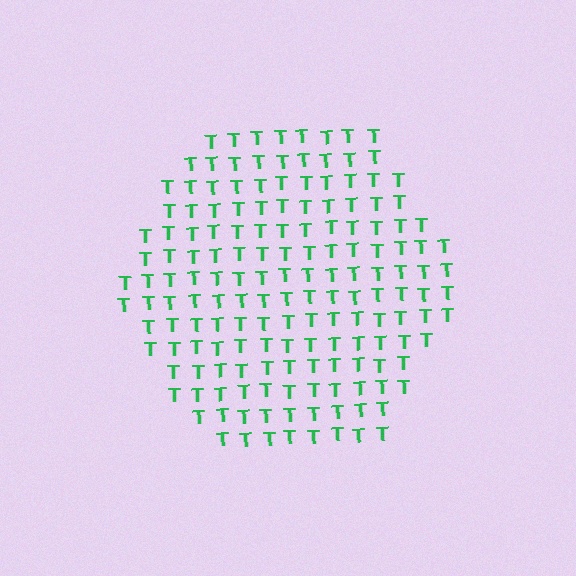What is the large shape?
The large shape is a hexagon.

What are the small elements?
The small elements are letter T's.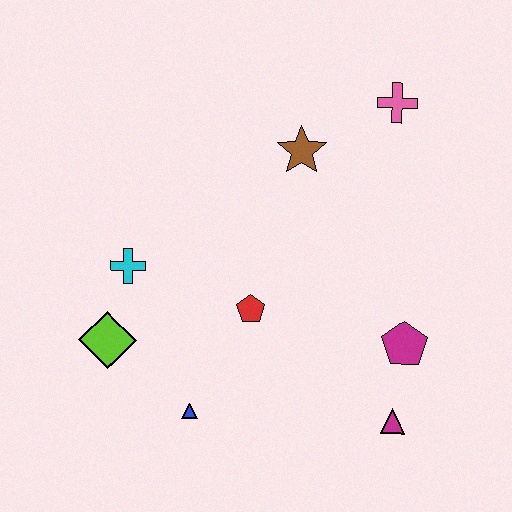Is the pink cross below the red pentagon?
No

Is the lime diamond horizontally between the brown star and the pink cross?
No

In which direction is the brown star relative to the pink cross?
The brown star is to the left of the pink cross.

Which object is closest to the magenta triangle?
The magenta pentagon is closest to the magenta triangle.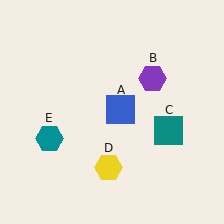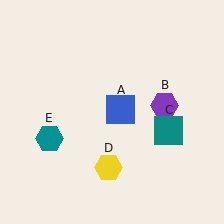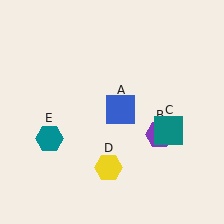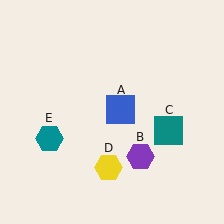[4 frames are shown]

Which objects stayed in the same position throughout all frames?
Blue square (object A) and teal square (object C) and yellow hexagon (object D) and teal hexagon (object E) remained stationary.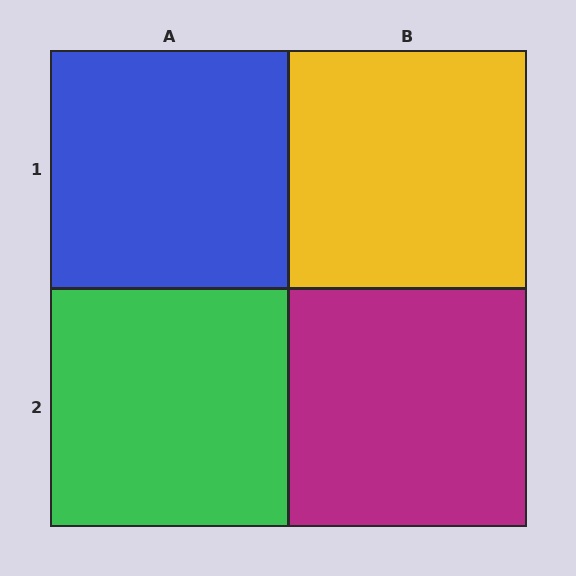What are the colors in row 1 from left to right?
Blue, yellow.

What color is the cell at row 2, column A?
Green.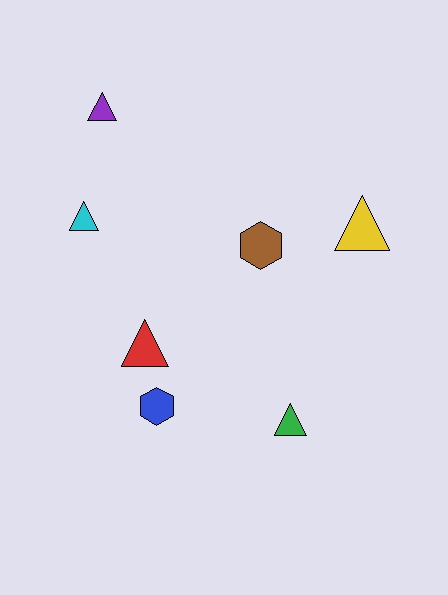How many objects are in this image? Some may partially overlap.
There are 7 objects.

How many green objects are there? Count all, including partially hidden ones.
There is 1 green object.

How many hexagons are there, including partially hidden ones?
There are 2 hexagons.